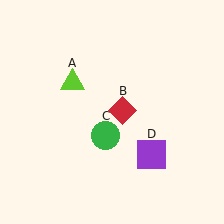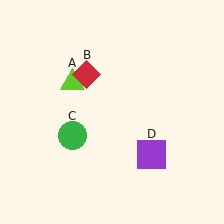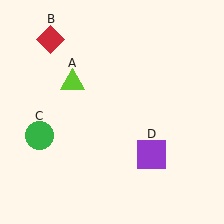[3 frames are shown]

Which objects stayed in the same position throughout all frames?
Lime triangle (object A) and purple square (object D) remained stationary.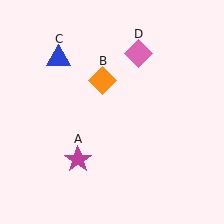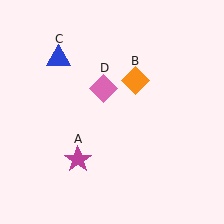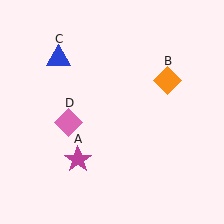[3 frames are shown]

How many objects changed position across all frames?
2 objects changed position: orange diamond (object B), pink diamond (object D).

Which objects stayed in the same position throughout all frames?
Magenta star (object A) and blue triangle (object C) remained stationary.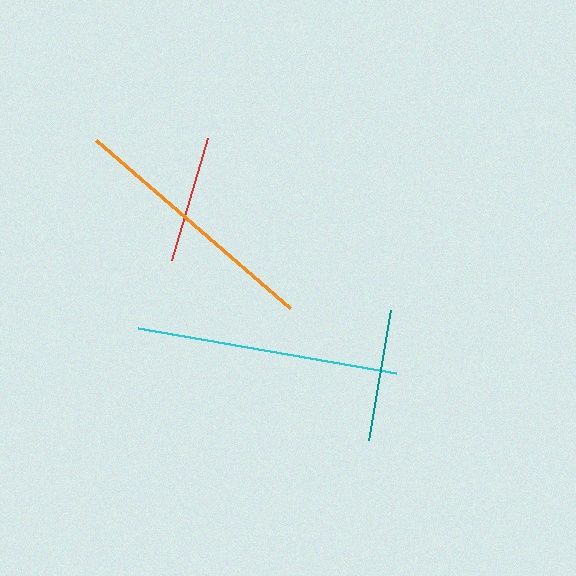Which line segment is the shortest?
The red line is the shortest at approximately 127 pixels.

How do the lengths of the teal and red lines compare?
The teal and red lines are approximately the same length.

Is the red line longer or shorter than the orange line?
The orange line is longer than the red line.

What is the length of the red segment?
The red segment is approximately 127 pixels long.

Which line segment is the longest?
The cyan line is the longest at approximately 263 pixels.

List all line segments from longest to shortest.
From longest to shortest: cyan, orange, teal, red.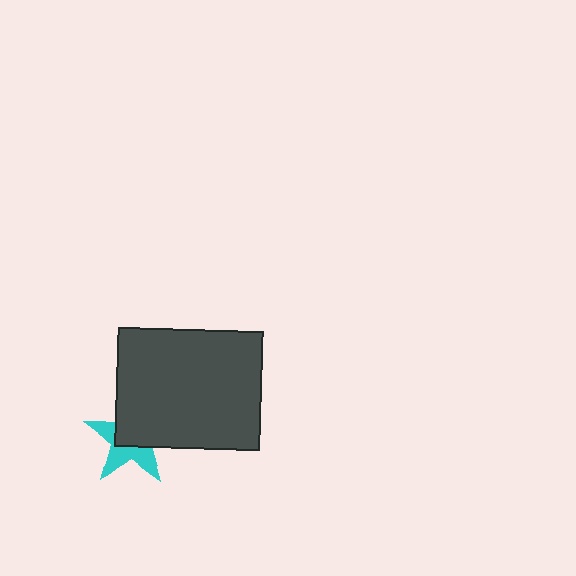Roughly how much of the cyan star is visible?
About half of it is visible (roughly 47%).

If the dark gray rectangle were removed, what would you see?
You would see the complete cyan star.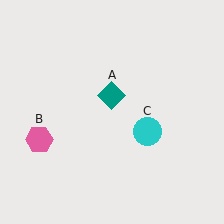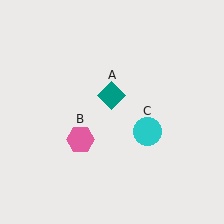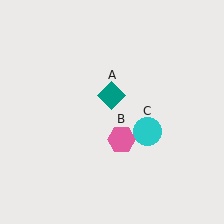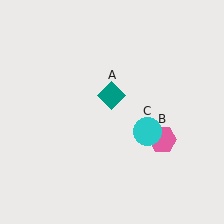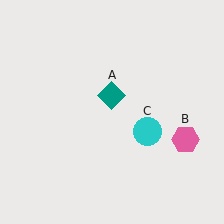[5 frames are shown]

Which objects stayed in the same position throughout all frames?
Teal diamond (object A) and cyan circle (object C) remained stationary.